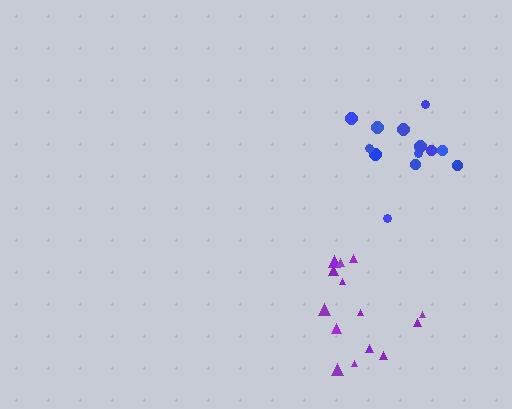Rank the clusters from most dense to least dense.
blue, purple.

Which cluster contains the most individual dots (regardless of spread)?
Purple (14).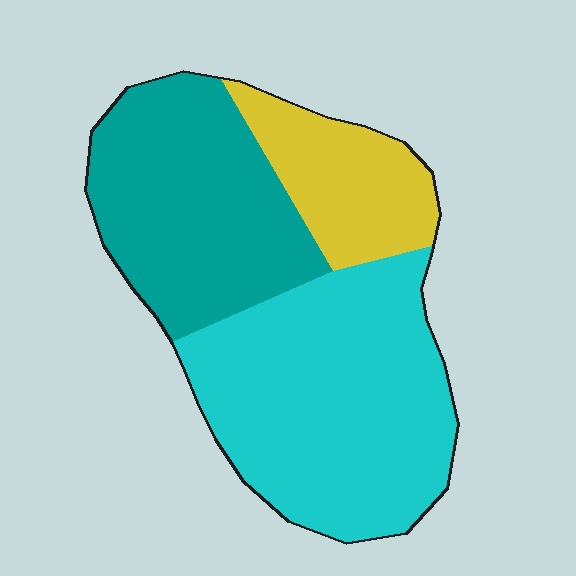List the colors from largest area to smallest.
From largest to smallest: cyan, teal, yellow.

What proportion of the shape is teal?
Teal covers 35% of the shape.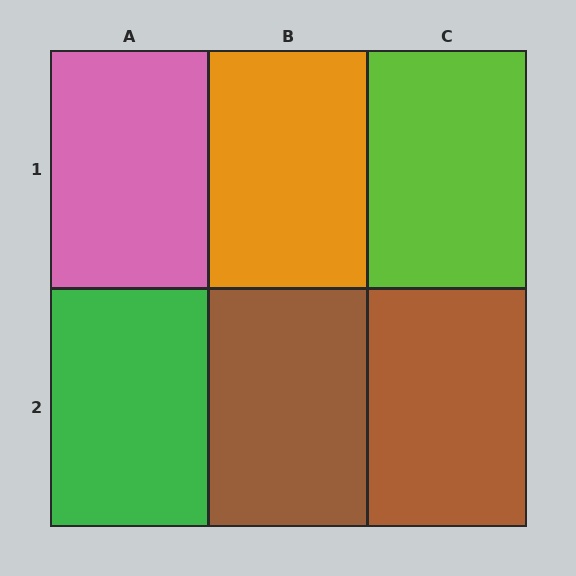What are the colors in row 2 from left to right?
Green, brown, brown.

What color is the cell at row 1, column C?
Lime.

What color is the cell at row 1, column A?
Pink.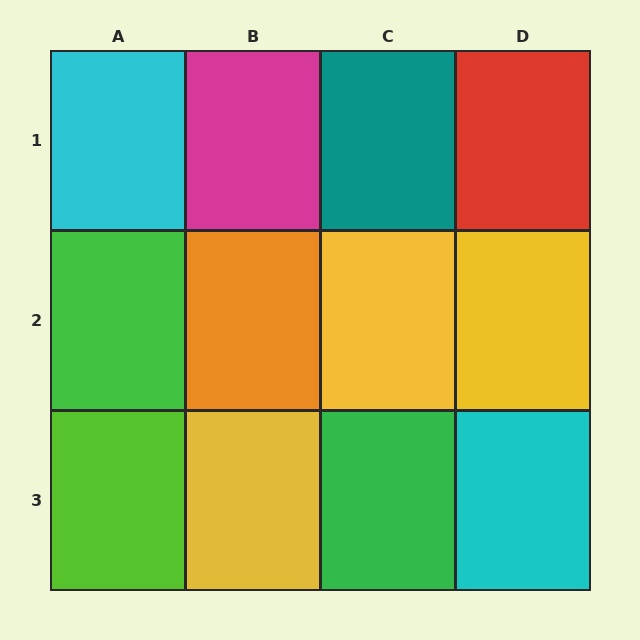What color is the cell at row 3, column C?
Green.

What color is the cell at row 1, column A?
Cyan.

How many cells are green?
2 cells are green.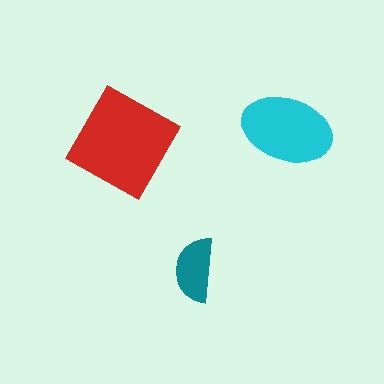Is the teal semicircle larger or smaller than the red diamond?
Smaller.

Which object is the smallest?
The teal semicircle.